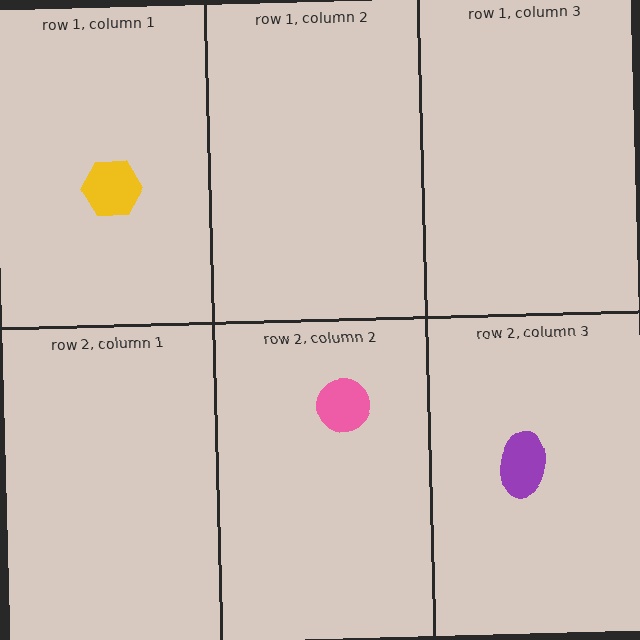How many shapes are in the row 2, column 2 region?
1.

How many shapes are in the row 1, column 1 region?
1.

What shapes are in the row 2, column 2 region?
The pink circle.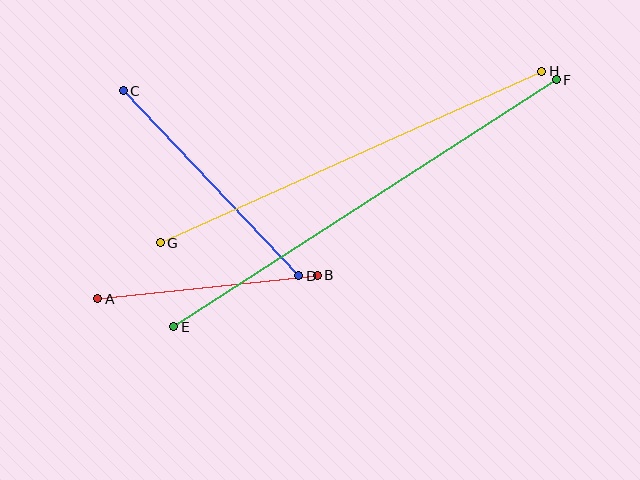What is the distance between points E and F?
The distance is approximately 456 pixels.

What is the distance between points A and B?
The distance is approximately 221 pixels.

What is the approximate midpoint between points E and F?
The midpoint is at approximately (365, 203) pixels.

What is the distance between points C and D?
The distance is approximately 255 pixels.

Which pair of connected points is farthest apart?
Points E and F are farthest apart.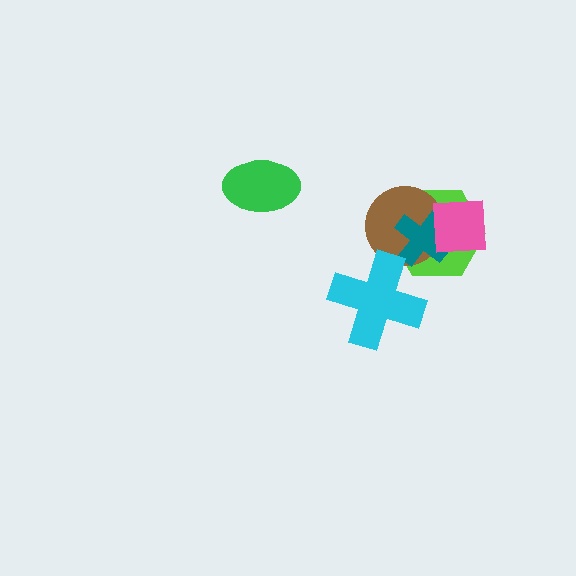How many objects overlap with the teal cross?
3 objects overlap with the teal cross.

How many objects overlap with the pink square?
3 objects overlap with the pink square.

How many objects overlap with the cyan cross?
0 objects overlap with the cyan cross.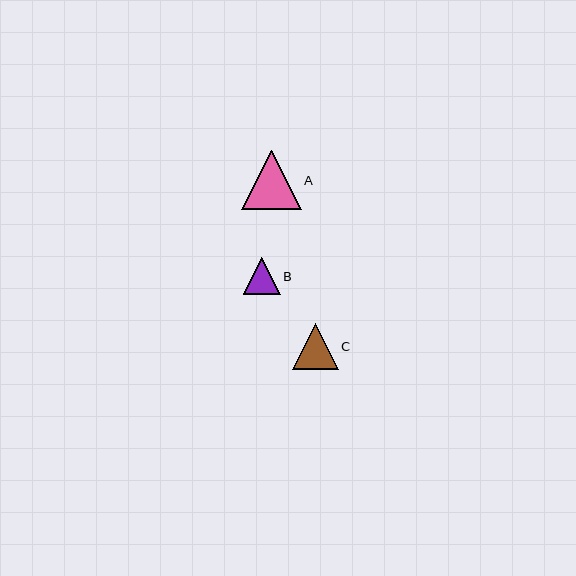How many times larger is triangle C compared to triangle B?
Triangle C is approximately 1.2 times the size of triangle B.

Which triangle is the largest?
Triangle A is the largest with a size of approximately 60 pixels.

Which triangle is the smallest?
Triangle B is the smallest with a size of approximately 37 pixels.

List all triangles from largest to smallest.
From largest to smallest: A, C, B.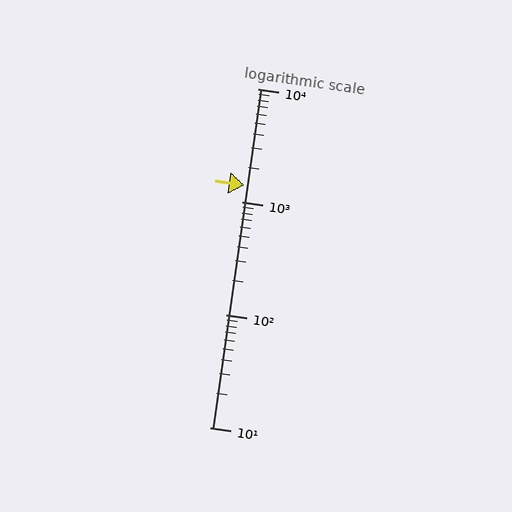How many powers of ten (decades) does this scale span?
The scale spans 3 decades, from 10 to 10000.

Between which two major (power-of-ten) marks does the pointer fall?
The pointer is between 1000 and 10000.